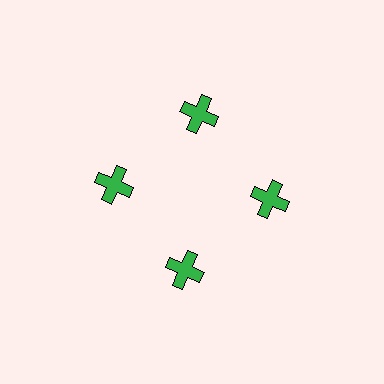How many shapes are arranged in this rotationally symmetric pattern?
There are 4 shapes, arranged in 4 groups of 1.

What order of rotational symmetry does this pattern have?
This pattern has 4-fold rotational symmetry.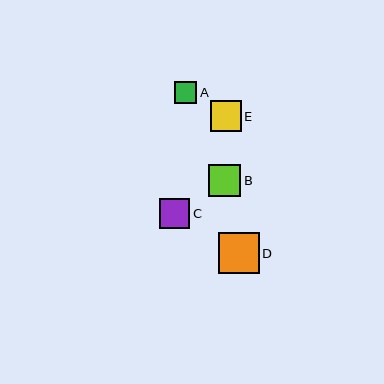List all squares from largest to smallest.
From largest to smallest: D, B, E, C, A.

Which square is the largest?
Square D is the largest with a size of approximately 41 pixels.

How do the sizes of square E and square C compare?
Square E and square C are approximately the same size.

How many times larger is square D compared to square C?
Square D is approximately 1.4 times the size of square C.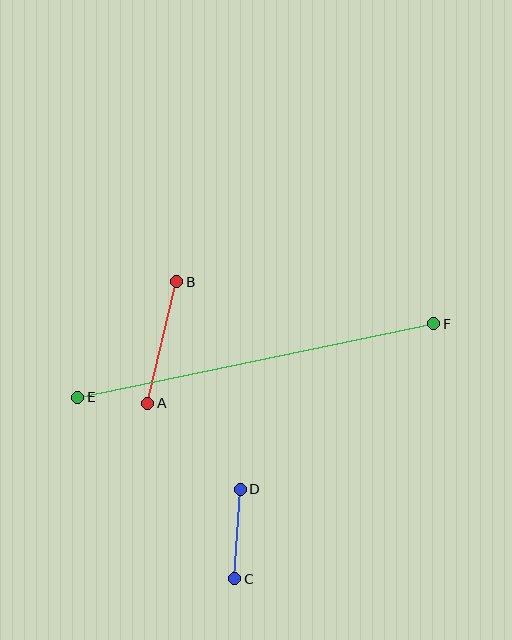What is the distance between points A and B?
The distance is approximately 125 pixels.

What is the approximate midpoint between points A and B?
The midpoint is at approximately (162, 342) pixels.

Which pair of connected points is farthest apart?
Points E and F are farthest apart.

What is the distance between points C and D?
The distance is approximately 89 pixels.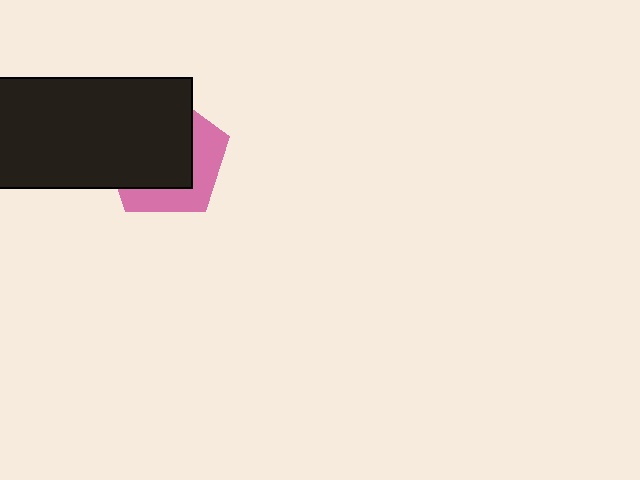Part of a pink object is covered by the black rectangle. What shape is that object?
It is a pentagon.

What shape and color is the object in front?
The object in front is a black rectangle.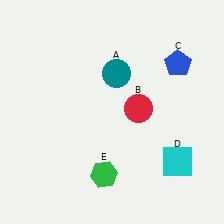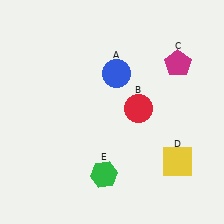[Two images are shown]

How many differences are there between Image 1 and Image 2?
There are 3 differences between the two images.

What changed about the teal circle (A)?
In Image 1, A is teal. In Image 2, it changed to blue.